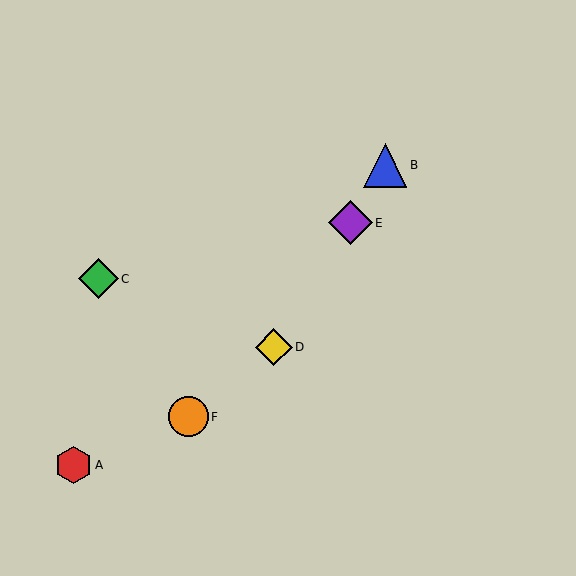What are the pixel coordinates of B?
Object B is at (385, 165).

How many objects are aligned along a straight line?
3 objects (B, D, E) are aligned along a straight line.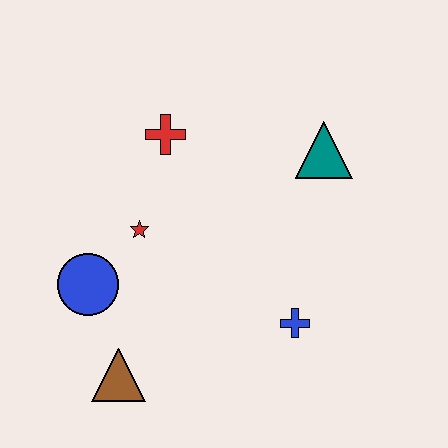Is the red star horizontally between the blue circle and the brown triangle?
No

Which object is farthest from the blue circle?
The teal triangle is farthest from the blue circle.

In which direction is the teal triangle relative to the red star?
The teal triangle is to the right of the red star.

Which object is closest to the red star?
The blue circle is closest to the red star.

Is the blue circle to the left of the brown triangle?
Yes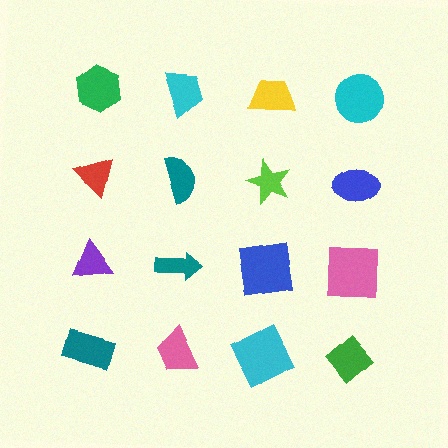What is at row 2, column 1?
A red triangle.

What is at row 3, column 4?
A pink square.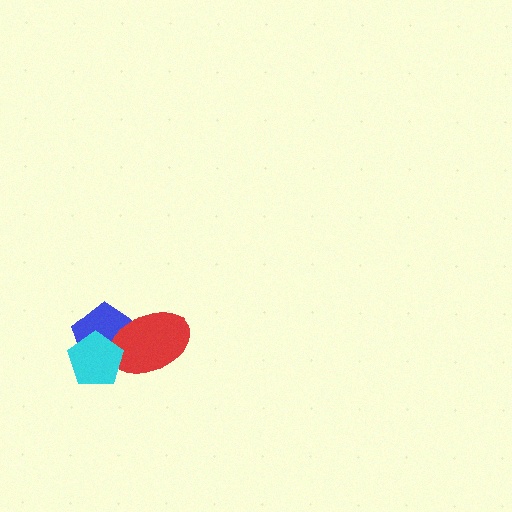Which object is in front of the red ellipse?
The cyan pentagon is in front of the red ellipse.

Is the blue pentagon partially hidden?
Yes, it is partially covered by another shape.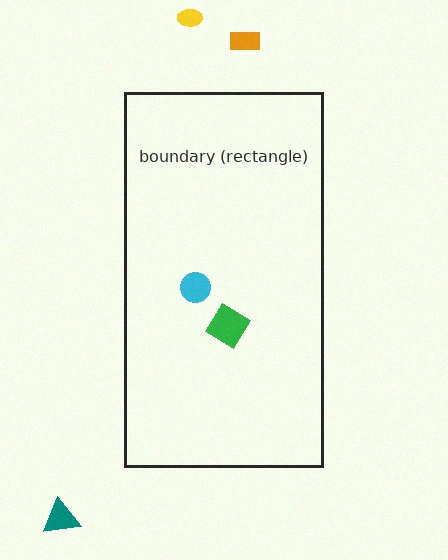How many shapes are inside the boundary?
2 inside, 3 outside.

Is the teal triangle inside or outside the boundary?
Outside.